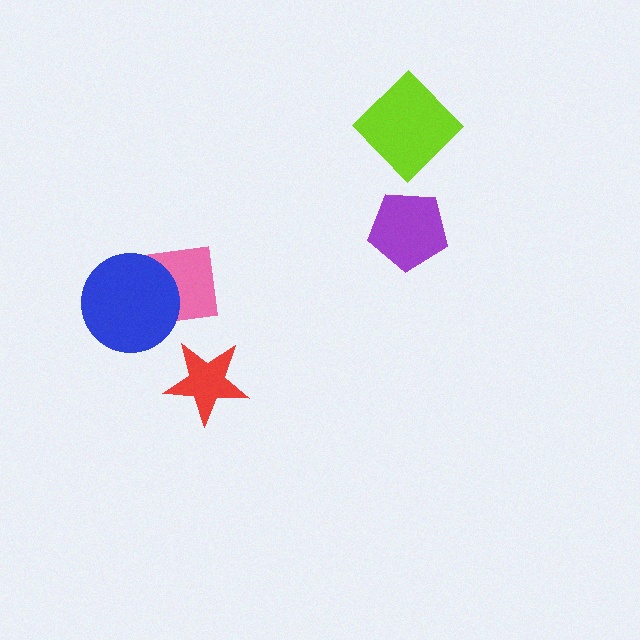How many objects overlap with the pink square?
1 object overlaps with the pink square.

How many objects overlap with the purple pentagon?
0 objects overlap with the purple pentagon.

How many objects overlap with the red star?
0 objects overlap with the red star.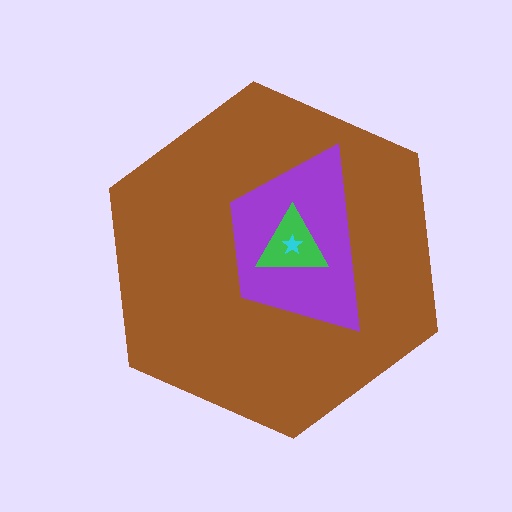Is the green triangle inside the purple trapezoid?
Yes.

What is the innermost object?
The cyan star.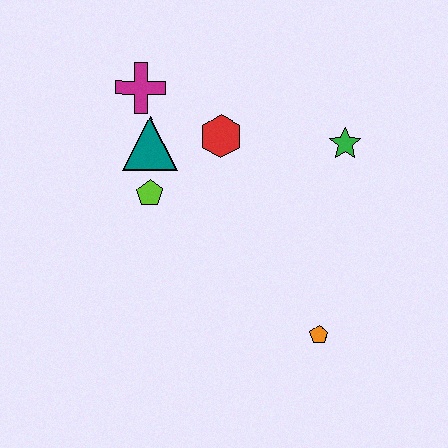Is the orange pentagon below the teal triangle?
Yes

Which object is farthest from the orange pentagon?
The magenta cross is farthest from the orange pentagon.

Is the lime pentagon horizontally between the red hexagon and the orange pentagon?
No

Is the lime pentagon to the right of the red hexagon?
No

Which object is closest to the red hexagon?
The teal triangle is closest to the red hexagon.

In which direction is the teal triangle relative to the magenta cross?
The teal triangle is below the magenta cross.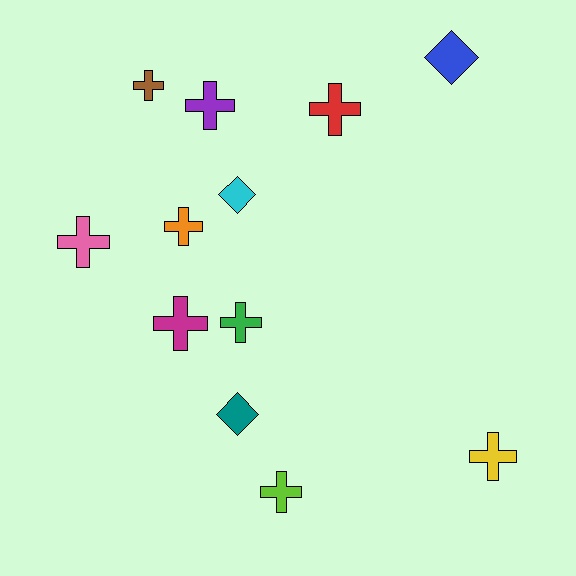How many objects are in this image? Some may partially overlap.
There are 12 objects.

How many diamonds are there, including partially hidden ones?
There are 3 diamonds.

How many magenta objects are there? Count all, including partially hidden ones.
There is 1 magenta object.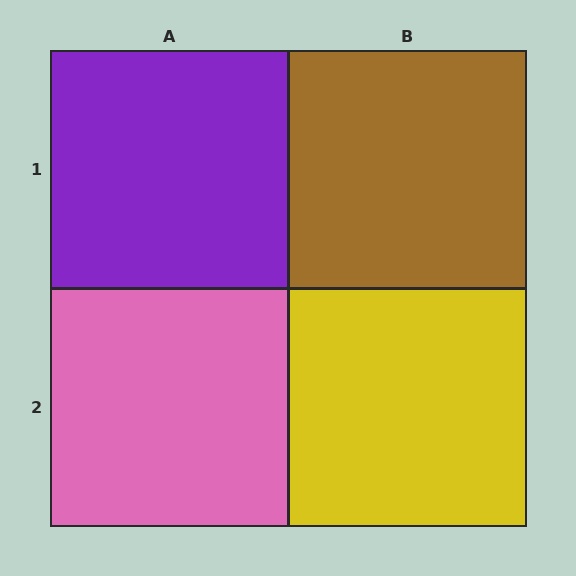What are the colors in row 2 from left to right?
Pink, yellow.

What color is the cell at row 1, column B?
Brown.